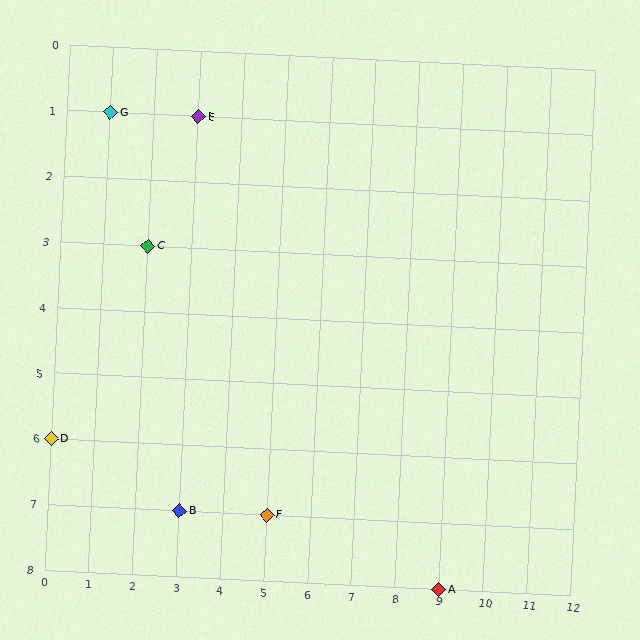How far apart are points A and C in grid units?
Points A and C are 7 columns and 5 rows apart (about 8.6 grid units diagonally).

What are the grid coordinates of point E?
Point E is at grid coordinates (3, 1).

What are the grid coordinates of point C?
Point C is at grid coordinates (2, 3).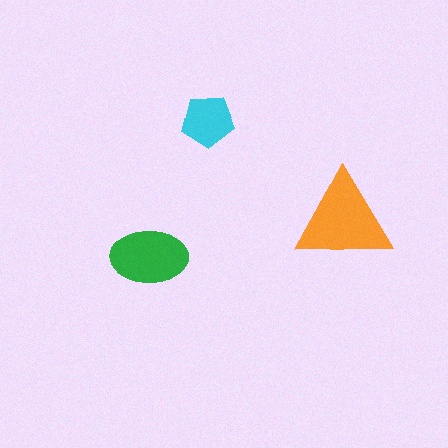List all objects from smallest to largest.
The cyan pentagon, the green ellipse, the orange triangle.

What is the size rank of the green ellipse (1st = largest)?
2nd.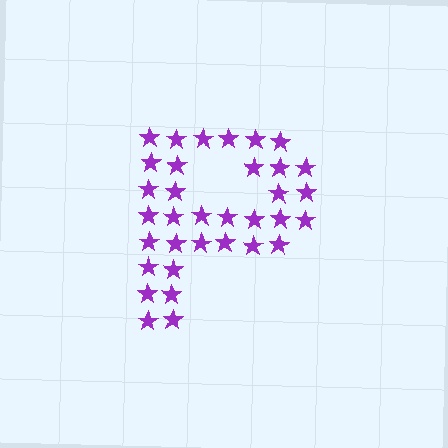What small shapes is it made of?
It is made of small stars.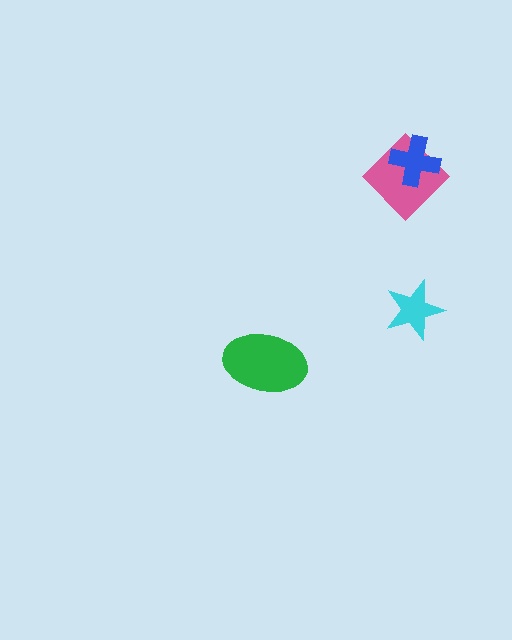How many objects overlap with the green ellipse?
0 objects overlap with the green ellipse.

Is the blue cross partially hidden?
No, no other shape covers it.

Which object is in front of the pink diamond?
The blue cross is in front of the pink diamond.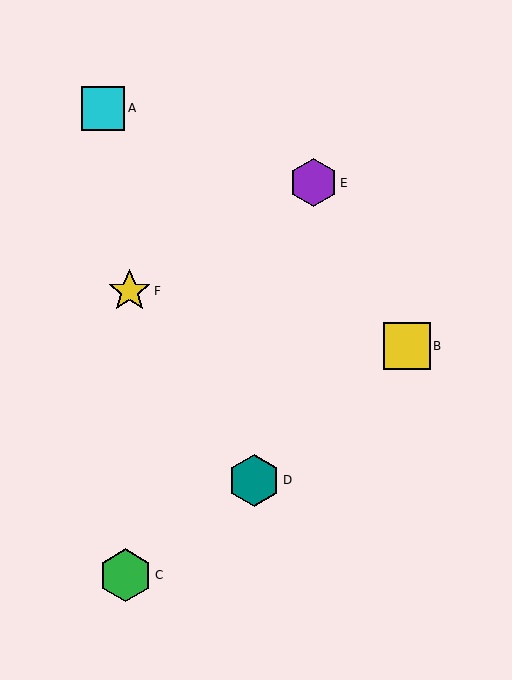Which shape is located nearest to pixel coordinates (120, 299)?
The yellow star (labeled F) at (129, 291) is nearest to that location.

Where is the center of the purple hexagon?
The center of the purple hexagon is at (313, 183).